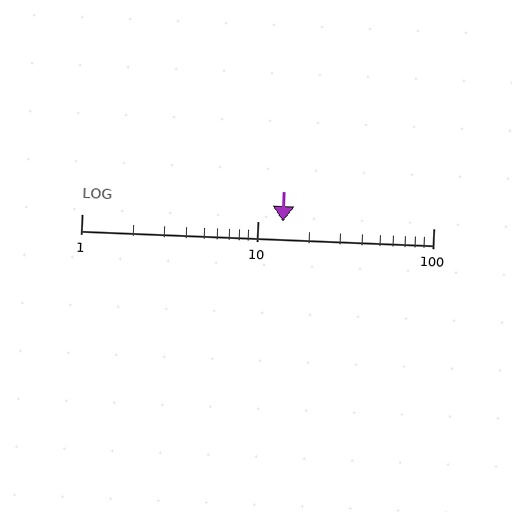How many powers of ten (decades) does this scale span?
The scale spans 2 decades, from 1 to 100.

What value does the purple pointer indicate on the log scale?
The pointer indicates approximately 14.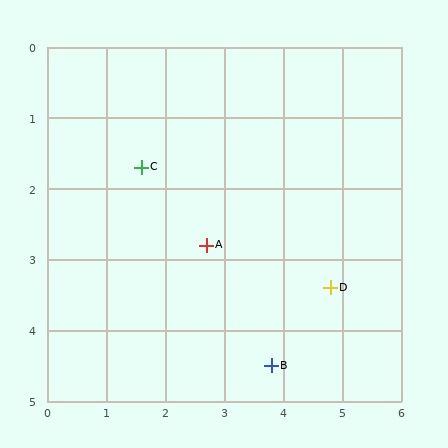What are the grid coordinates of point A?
Point A is at approximately (2.7, 2.8).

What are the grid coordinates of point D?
Point D is at approximately (4.8, 3.4).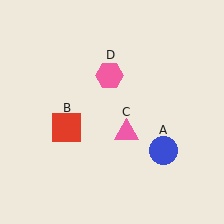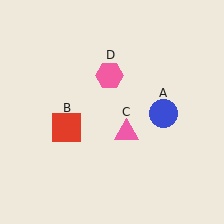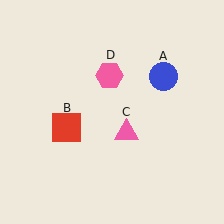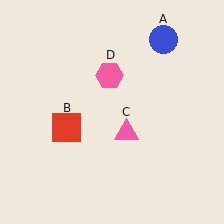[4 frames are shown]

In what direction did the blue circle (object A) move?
The blue circle (object A) moved up.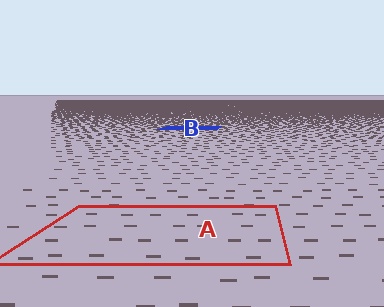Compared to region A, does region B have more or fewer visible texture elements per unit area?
Region B has more texture elements per unit area — they are packed more densely because it is farther away.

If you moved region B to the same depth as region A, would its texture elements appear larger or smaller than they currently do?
They would appear larger. At a closer depth, the same texture elements are projected at a bigger on-screen size.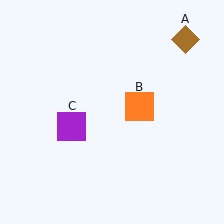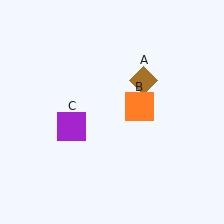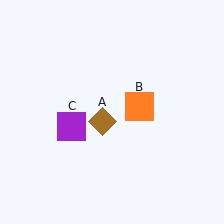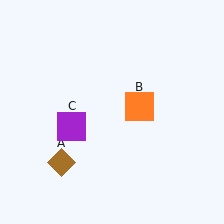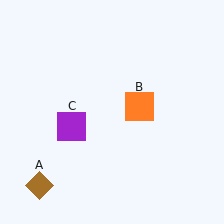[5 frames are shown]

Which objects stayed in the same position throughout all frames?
Orange square (object B) and purple square (object C) remained stationary.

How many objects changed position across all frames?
1 object changed position: brown diamond (object A).